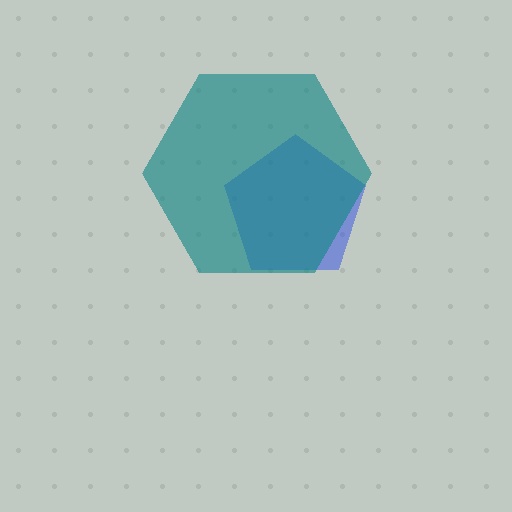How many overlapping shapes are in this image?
There are 2 overlapping shapes in the image.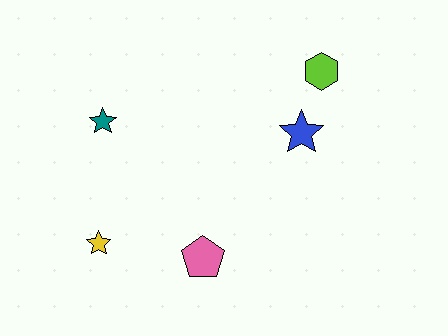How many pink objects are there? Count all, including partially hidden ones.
There is 1 pink object.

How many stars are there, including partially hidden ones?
There are 3 stars.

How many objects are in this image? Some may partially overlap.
There are 5 objects.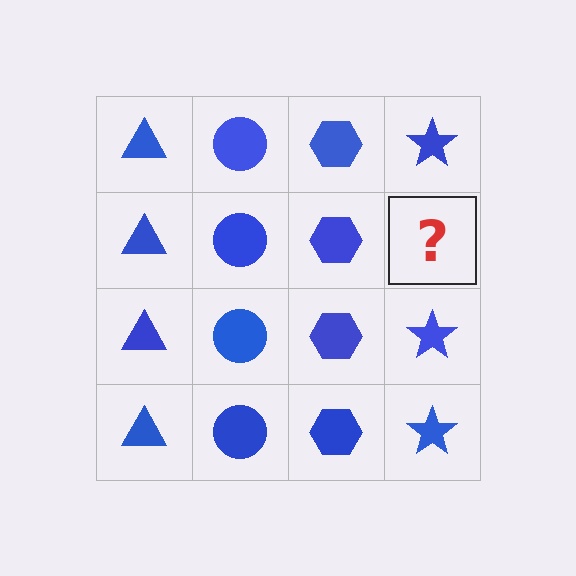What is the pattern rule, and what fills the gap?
The rule is that each column has a consistent shape. The gap should be filled with a blue star.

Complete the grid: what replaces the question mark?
The question mark should be replaced with a blue star.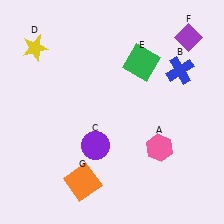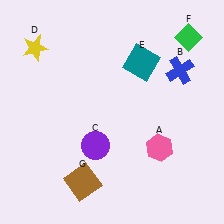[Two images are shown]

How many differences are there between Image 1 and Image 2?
There are 3 differences between the two images.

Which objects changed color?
E changed from green to teal. F changed from purple to green. G changed from orange to brown.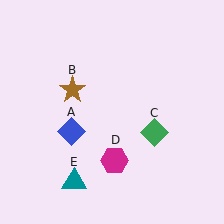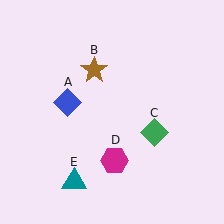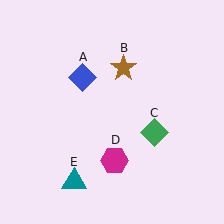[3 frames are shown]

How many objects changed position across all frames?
2 objects changed position: blue diamond (object A), brown star (object B).